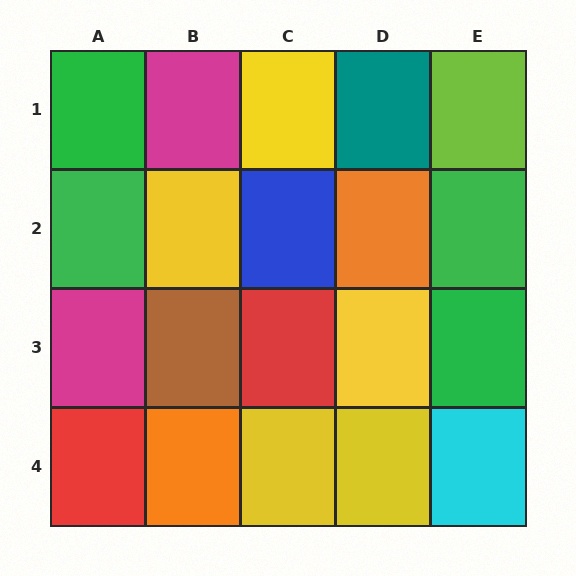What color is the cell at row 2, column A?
Green.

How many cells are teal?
1 cell is teal.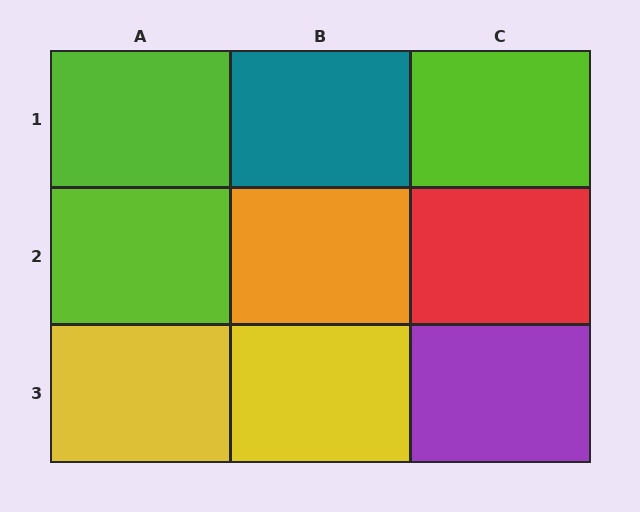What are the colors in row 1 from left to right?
Lime, teal, lime.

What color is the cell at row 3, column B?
Yellow.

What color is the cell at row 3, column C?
Purple.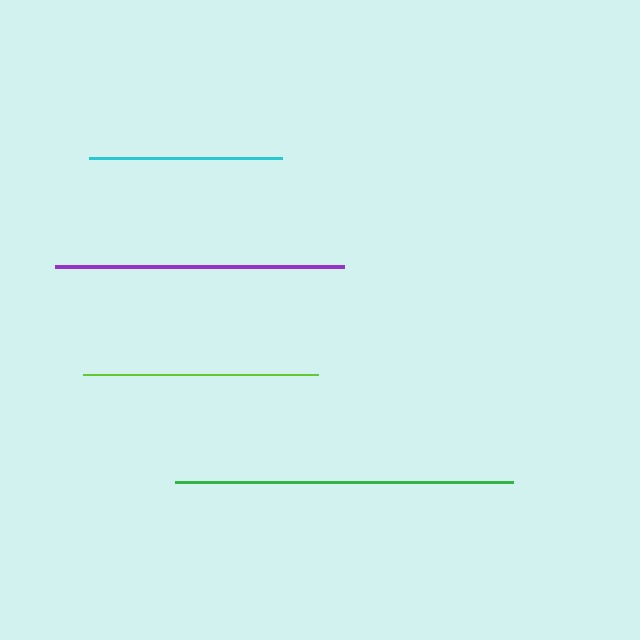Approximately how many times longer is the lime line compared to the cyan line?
The lime line is approximately 1.2 times the length of the cyan line.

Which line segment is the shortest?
The cyan line is the shortest at approximately 192 pixels.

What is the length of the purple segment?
The purple segment is approximately 290 pixels long.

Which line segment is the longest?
The green line is the longest at approximately 338 pixels.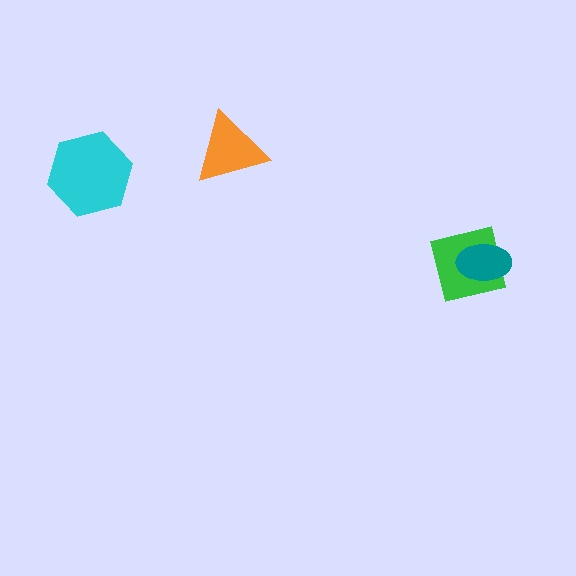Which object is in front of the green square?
The teal ellipse is in front of the green square.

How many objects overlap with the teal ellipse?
1 object overlaps with the teal ellipse.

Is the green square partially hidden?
Yes, it is partially covered by another shape.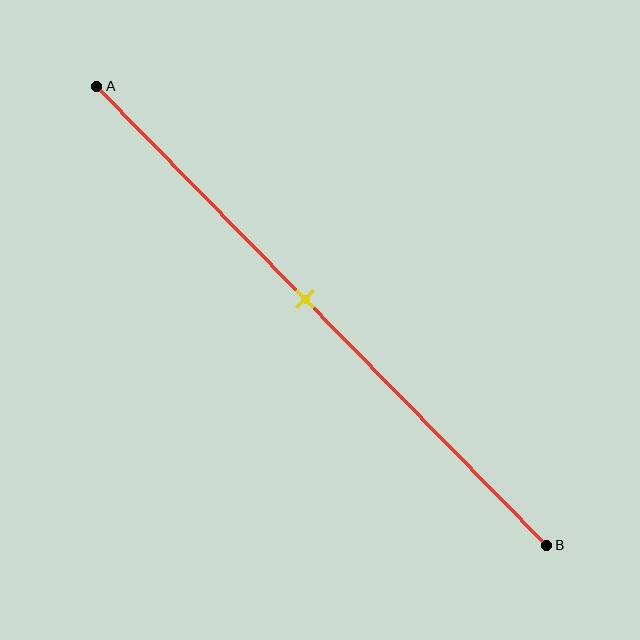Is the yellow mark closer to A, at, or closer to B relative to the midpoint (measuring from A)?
The yellow mark is closer to point A than the midpoint of segment AB.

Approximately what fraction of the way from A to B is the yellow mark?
The yellow mark is approximately 45% of the way from A to B.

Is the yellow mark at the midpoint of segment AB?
No, the mark is at about 45% from A, not at the 50% midpoint.